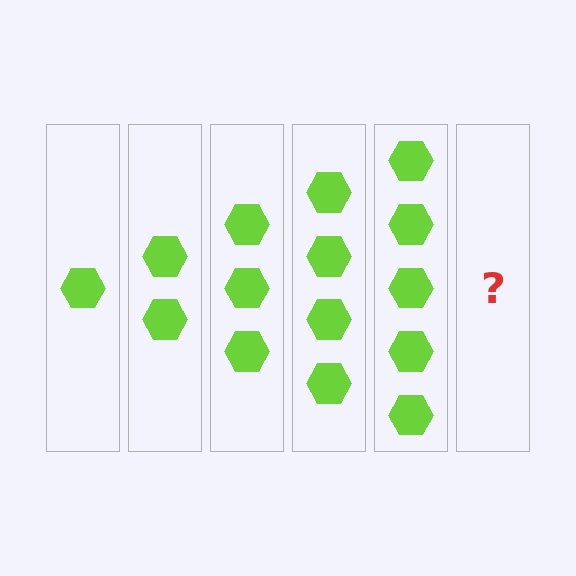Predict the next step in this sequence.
The next step is 6 hexagons.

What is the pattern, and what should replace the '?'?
The pattern is that each step adds one more hexagon. The '?' should be 6 hexagons.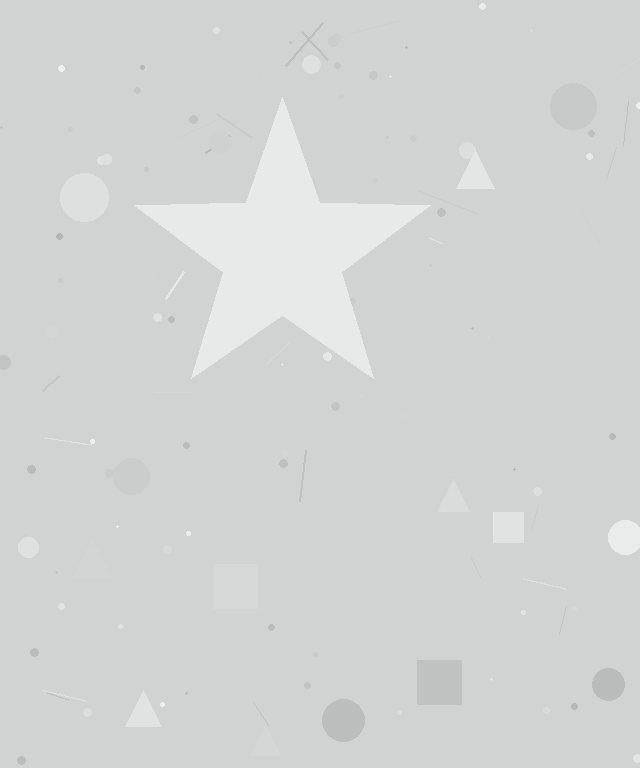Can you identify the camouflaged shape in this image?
The camouflaged shape is a star.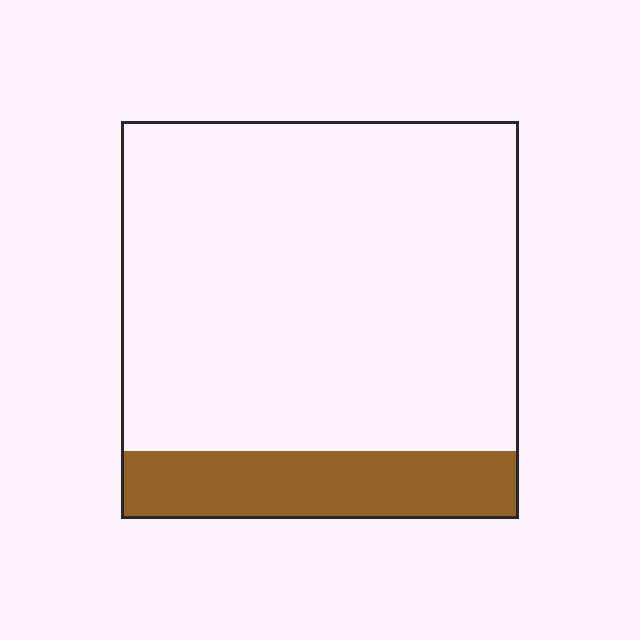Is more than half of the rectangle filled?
No.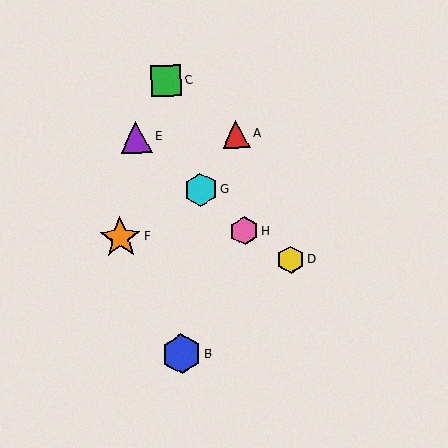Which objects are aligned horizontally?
Objects A, E are aligned horizontally.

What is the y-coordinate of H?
Object H is at y≈231.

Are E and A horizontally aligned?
Yes, both are at y≈137.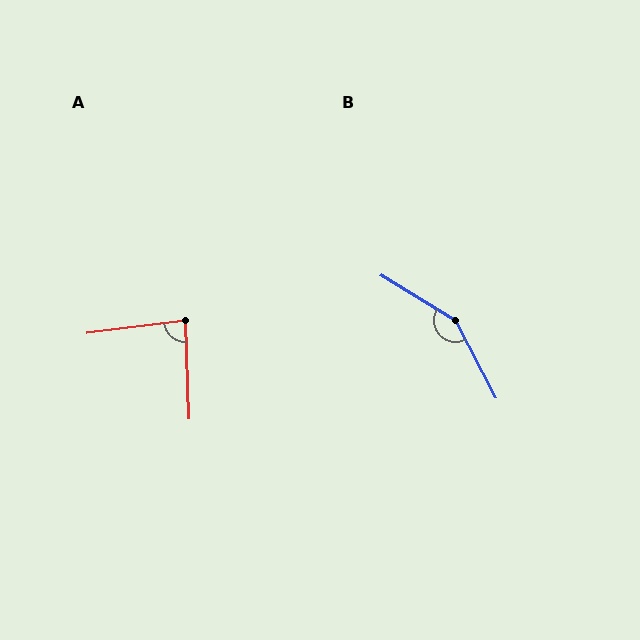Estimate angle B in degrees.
Approximately 149 degrees.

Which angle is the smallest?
A, at approximately 85 degrees.